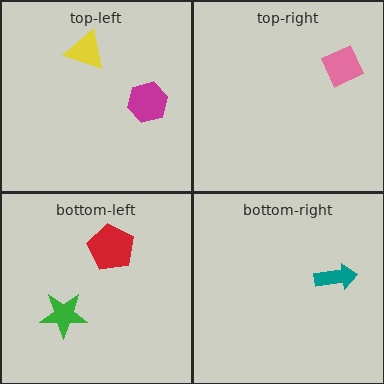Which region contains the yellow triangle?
The top-left region.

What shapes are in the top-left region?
The magenta hexagon, the yellow triangle.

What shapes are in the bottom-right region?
The teal arrow.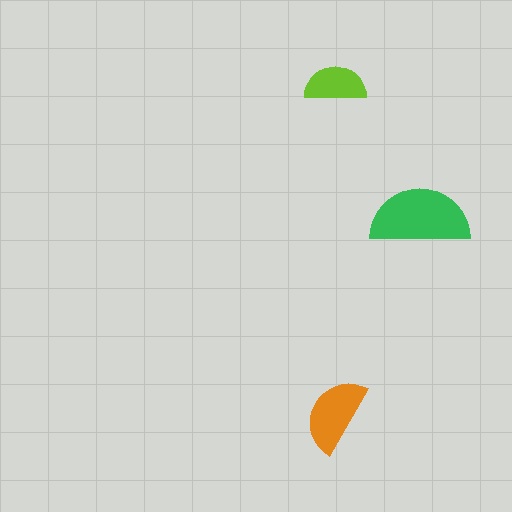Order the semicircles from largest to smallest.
the green one, the orange one, the lime one.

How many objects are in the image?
There are 3 objects in the image.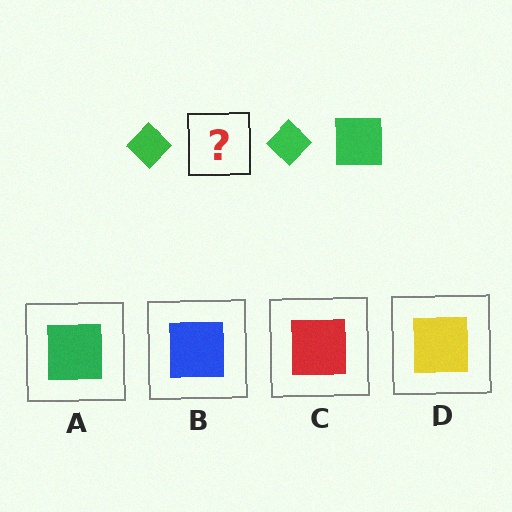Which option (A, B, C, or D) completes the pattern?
A.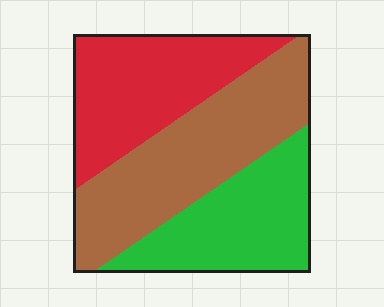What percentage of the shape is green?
Green takes up between a quarter and a half of the shape.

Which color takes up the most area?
Brown, at roughly 40%.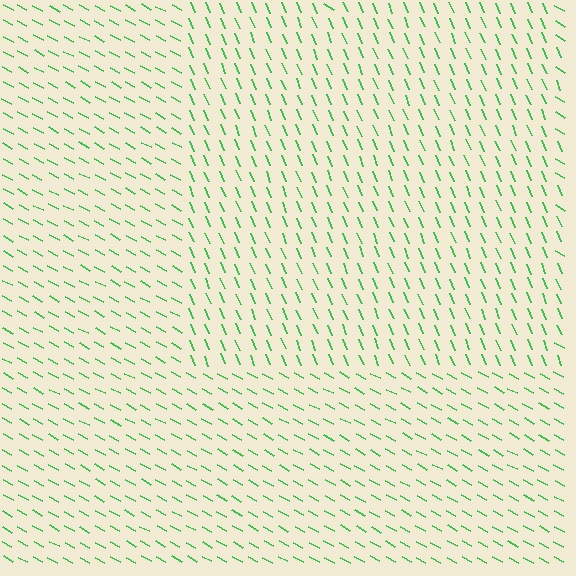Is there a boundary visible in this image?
Yes, there is a texture boundary formed by a change in line orientation.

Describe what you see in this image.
The image is filled with small green line segments. A rectangle region in the image has lines oriented differently from the surrounding lines, creating a visible texture boundary.